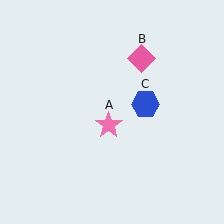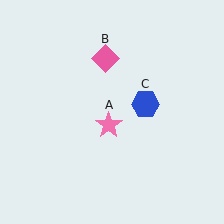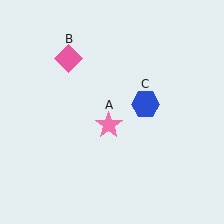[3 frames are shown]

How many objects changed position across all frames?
1 object changed position: pink diamond (object B).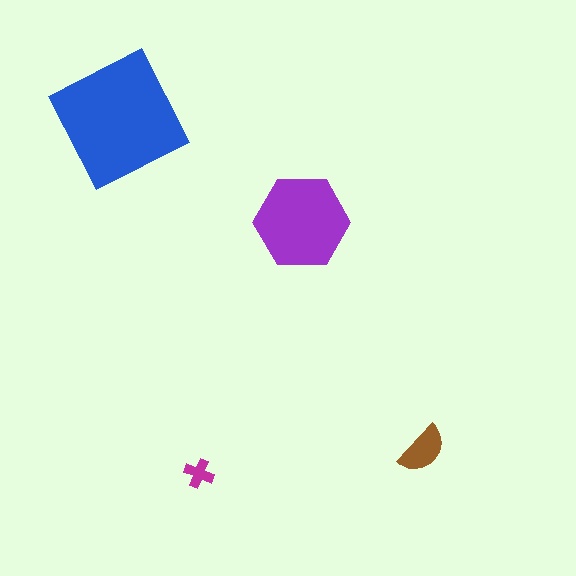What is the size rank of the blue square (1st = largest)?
1st.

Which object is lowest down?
The magenta cross is bottommost.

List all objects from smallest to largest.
The magenta cross, the brown semicircle, the purple hexagon, the blue square.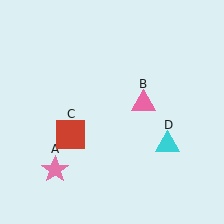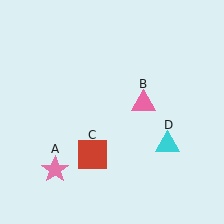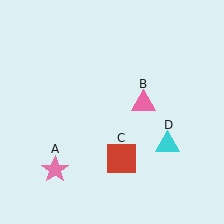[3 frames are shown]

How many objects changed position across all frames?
1 object changed position: red square (object C).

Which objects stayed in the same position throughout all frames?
Pink star (object A) and pink triangle (object B) and cyan triangle (object D) remained stationary.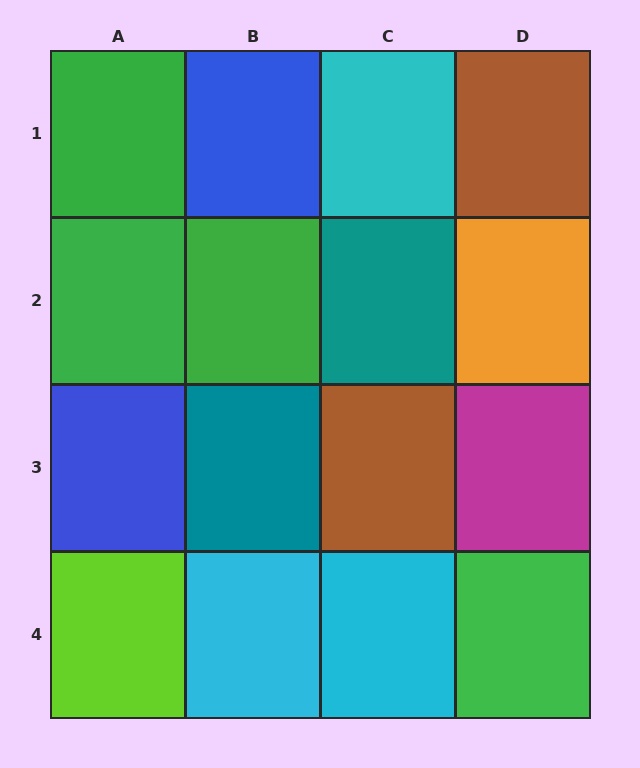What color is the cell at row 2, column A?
Green.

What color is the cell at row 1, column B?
Blue.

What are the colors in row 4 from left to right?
Lime, cyan, cyan, green.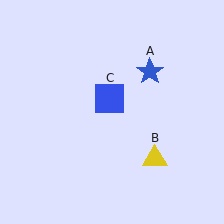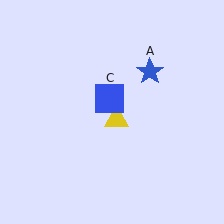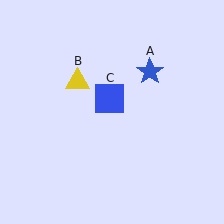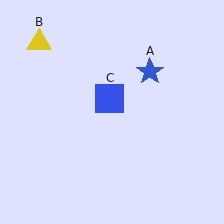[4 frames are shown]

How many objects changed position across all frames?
1 object changed position: yellow triangle (object B).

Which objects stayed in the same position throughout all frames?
Blue star (object A) and blue square (object C) remained stationary.